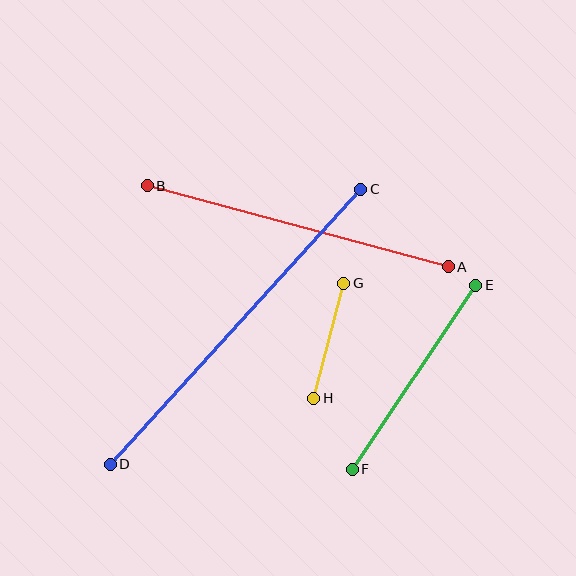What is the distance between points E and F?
The distance is approximately 222 pixels.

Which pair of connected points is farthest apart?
Points C and D are farthest apart.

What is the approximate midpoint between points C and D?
The midpoint is at approximately (235, 327) pixels.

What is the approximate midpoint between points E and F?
The midpoint is at approximately (414, 377) pixels.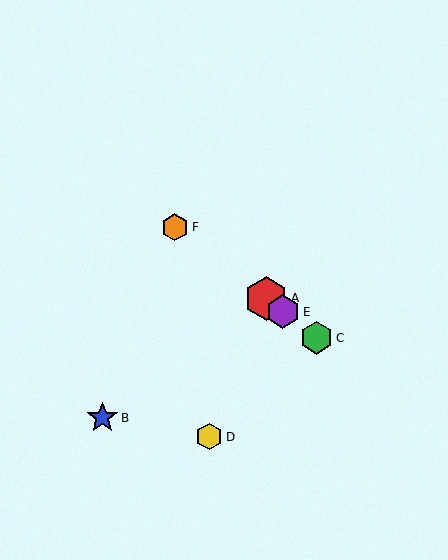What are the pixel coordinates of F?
Object F is at (175, 227).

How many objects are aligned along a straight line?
4 objects (A, C, E, F) are aligned along a straight line.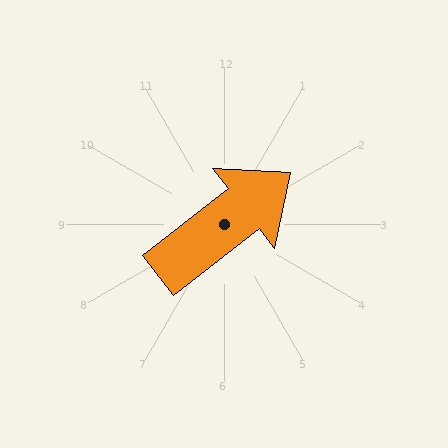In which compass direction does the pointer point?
Northeast.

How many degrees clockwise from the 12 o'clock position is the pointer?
Approximately 52 degrees.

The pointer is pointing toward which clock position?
Roughly 2 o'clock.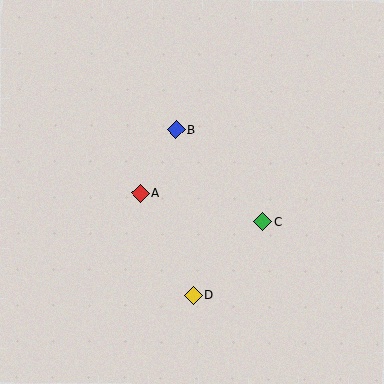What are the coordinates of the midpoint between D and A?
The midpoint between D and A is at (167, 244).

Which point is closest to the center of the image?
Point A at (140, 193) is closest to the center.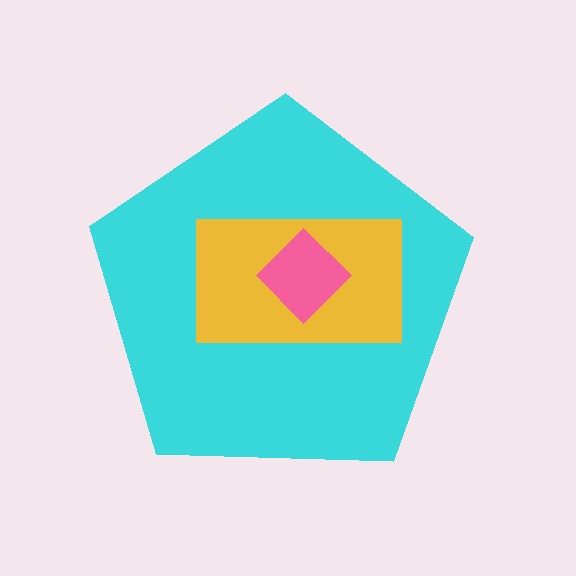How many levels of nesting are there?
3.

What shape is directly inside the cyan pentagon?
The yellow rectangle.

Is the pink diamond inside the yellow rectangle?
Yes.